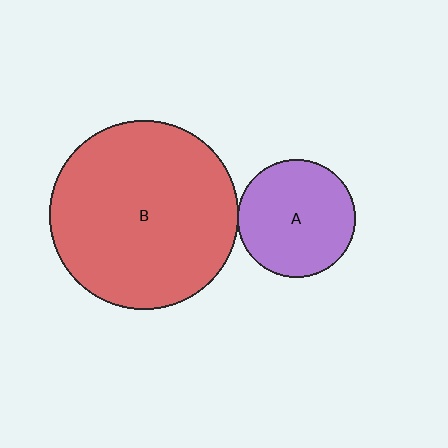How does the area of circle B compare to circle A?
Approximately 2.6 times.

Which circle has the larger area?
Circle B (red).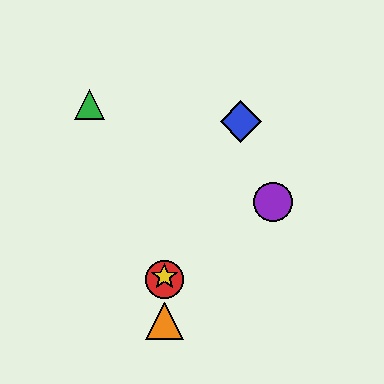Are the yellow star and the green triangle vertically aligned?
No, the yellow star is at x≈164 and the green triangle is at x≈89.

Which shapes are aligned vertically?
The red circle, the yellow star, the orange triangle are aligned vertically.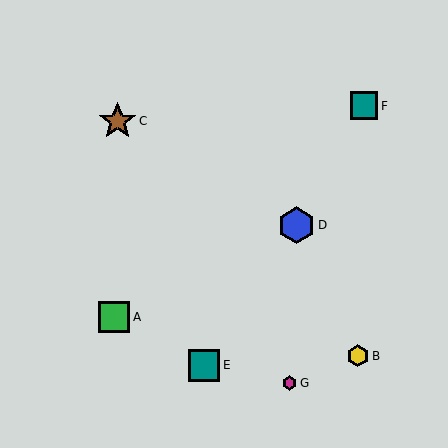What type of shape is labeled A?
Shape A is a green square.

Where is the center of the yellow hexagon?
The center of the yellow hexagon is at (358, 356).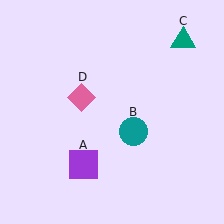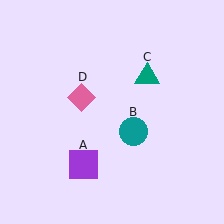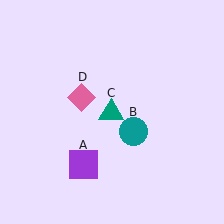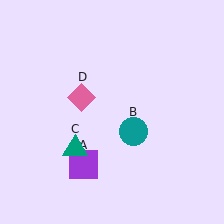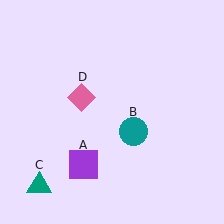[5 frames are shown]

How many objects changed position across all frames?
1 object changed position: teal triangle (object C).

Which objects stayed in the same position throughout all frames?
Purple square (object A) and teal circle (object B) and pink diamond (object D) remained stationary.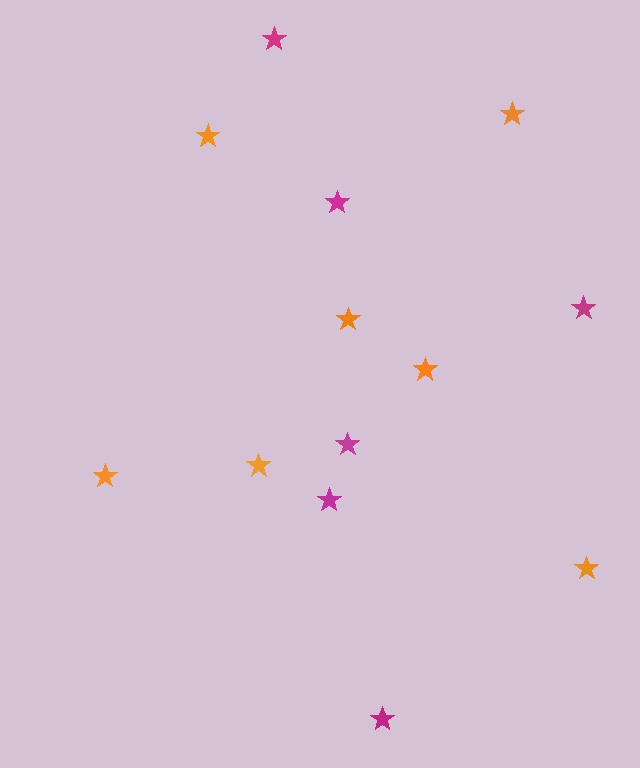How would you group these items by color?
There are 2 groups: one group of orange stars (7) and one group of magenta stars (6).